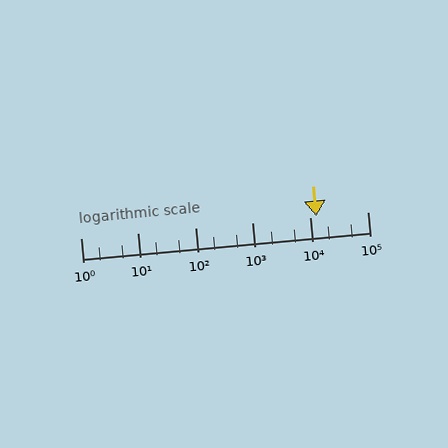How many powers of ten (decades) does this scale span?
The scale spans 5 decades, from 1 to 100000.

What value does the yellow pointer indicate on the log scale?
The pointer indicates approximately 13000.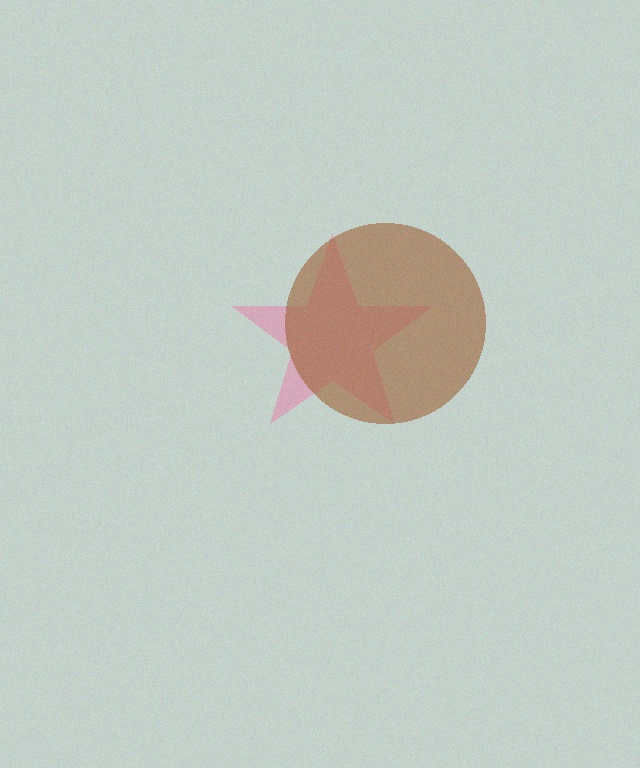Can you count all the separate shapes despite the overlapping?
Yes, there are 2 separate shapes.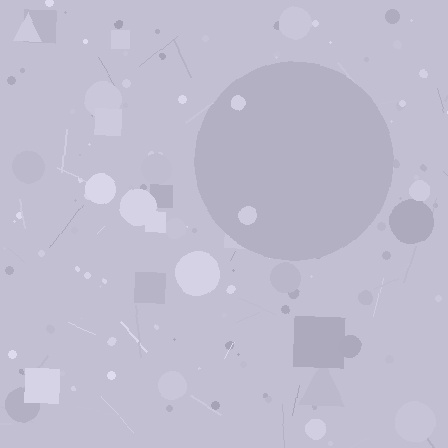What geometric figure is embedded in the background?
A circle is embedded in the background.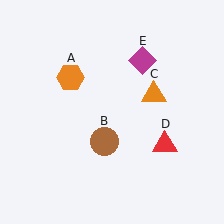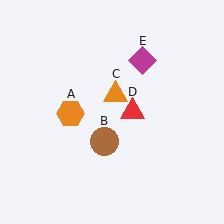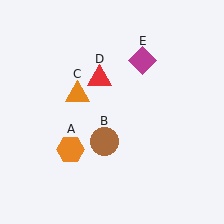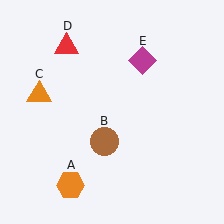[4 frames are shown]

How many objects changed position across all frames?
3 objects changed position: orange hexagon (object A), orange triangle (object C), red triangle (object D).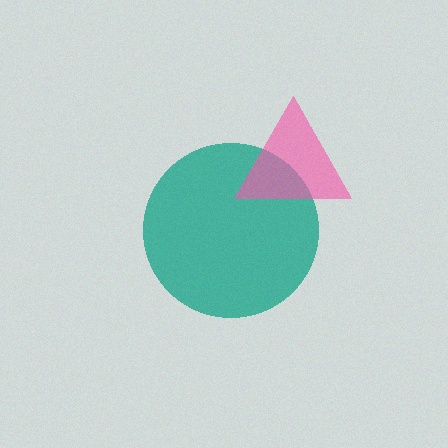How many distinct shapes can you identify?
There are 2 distinct shapes: a teal circle, a pink triangle.